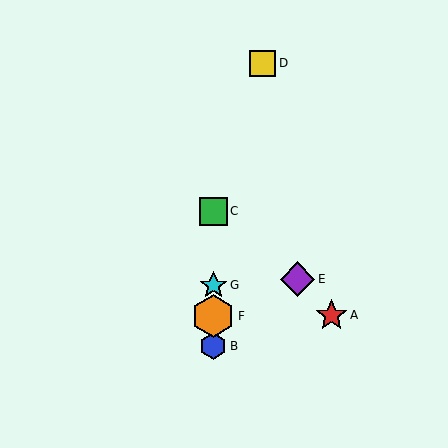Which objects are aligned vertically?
Objects B, C, F, G are aligned vertically.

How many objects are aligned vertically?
4 objects (B, C, F, G) are aligned vertically.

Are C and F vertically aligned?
Yes, both are at x≈213.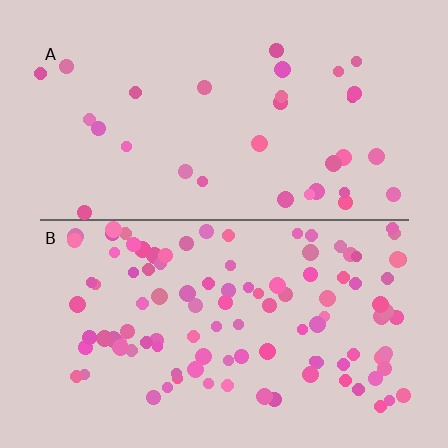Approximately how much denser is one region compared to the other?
Approximately 3.3× — region B over region A.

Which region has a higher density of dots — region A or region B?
B (the bottom).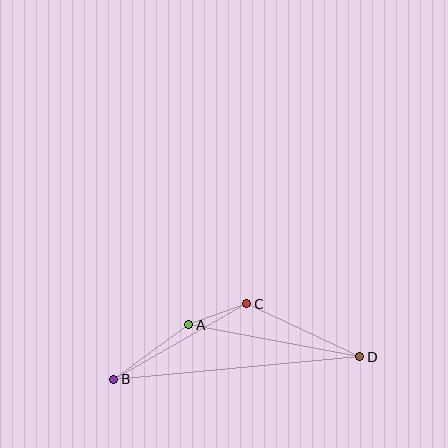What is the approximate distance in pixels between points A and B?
The distance between A and B is approximately 93 pixels.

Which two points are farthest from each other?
Points B and D are farthest from each other.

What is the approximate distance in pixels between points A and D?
The distance between A and D is approximately 174 pixels.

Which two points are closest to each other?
Points A and C are closest to each other.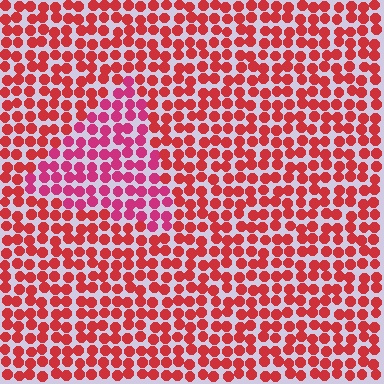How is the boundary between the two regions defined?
The boundary is defined purely by a slight shift in hue (about 27 degrees). Spacing, size, and orientation are identical on both sides.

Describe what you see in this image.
The image is filled with small red elements in a uniform arrangement. A triangle-shaped region is visible where the elements are tinted to a slightly different hue, forming a subtle color boundary.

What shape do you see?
I see a triangle.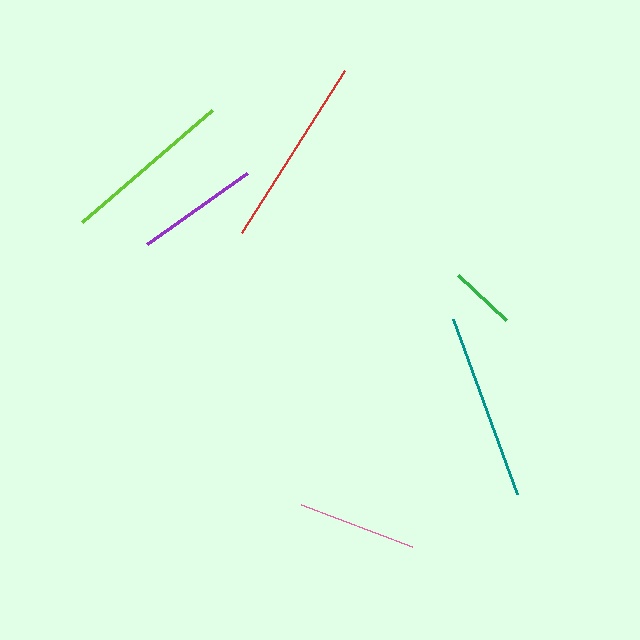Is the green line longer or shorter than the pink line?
The pink line is longer than the green line.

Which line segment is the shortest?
The green line is the shortest at approximately 65 pixels.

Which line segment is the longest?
The red line is the longest at approximately 192 pixels.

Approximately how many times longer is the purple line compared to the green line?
The purple line is approximately 1.9 times the length of the green line.